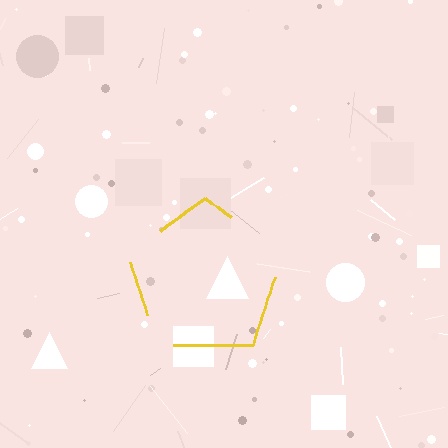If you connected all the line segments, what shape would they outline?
They would outline a pentagon.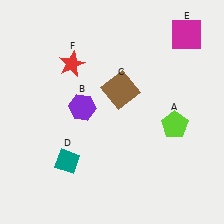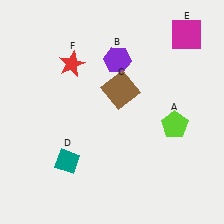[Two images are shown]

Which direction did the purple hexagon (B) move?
The purple hexagon (B) moved up.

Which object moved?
The purple hexagon (B) moved up.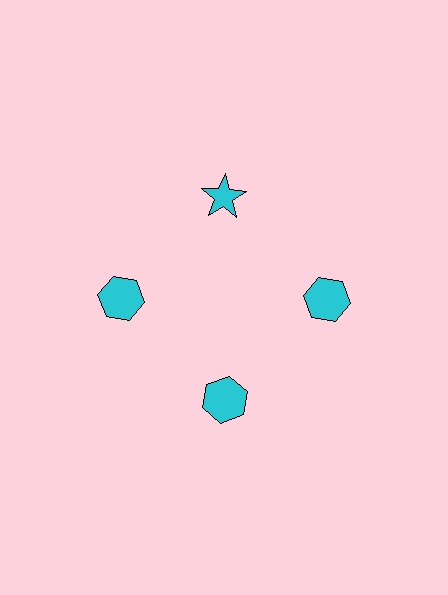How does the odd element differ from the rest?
It has a different shape: star instead of hexagon.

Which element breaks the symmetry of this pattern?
The cyan star at roughly the 12 o'clock position breaks the symmetry. All other shapes are cyan hexagons.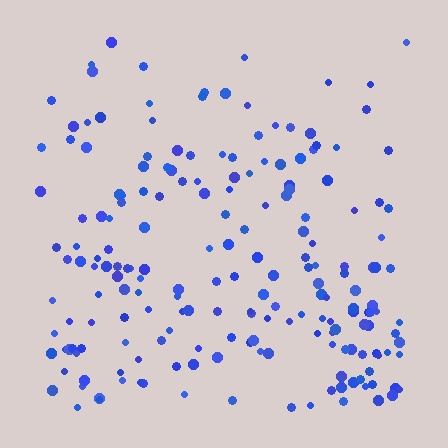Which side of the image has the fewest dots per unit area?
The top.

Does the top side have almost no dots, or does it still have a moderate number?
Still a moderate number, just noticeably fewer than the bottom.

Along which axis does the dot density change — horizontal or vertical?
Vertical.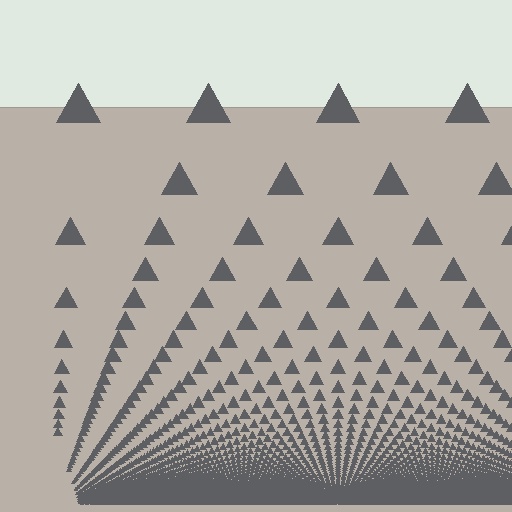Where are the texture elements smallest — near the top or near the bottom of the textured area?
Near the bottom.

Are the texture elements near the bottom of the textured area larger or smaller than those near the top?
Smaller. The gradient is inverted — elements near the bottom are smaller and denser.